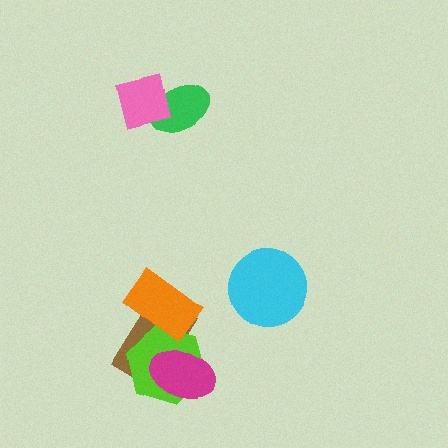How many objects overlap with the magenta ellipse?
2 objects overlap with the magenta ellipse.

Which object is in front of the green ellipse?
The pink square is in front of the green ellipse.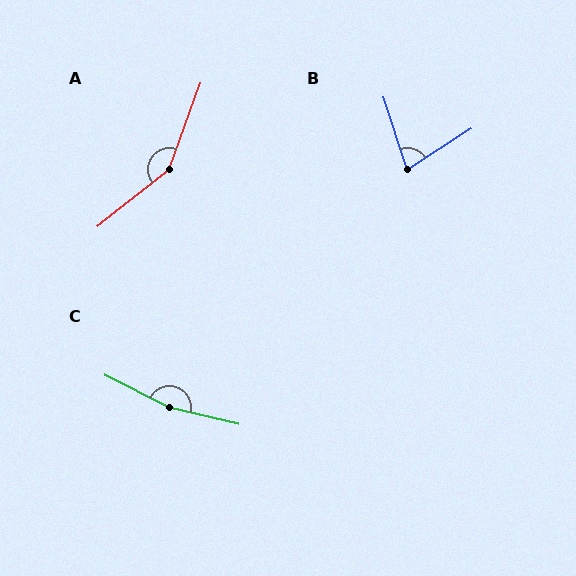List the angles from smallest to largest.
B (75°), A (148°), C (166°).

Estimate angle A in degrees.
Approximately 148 degrees.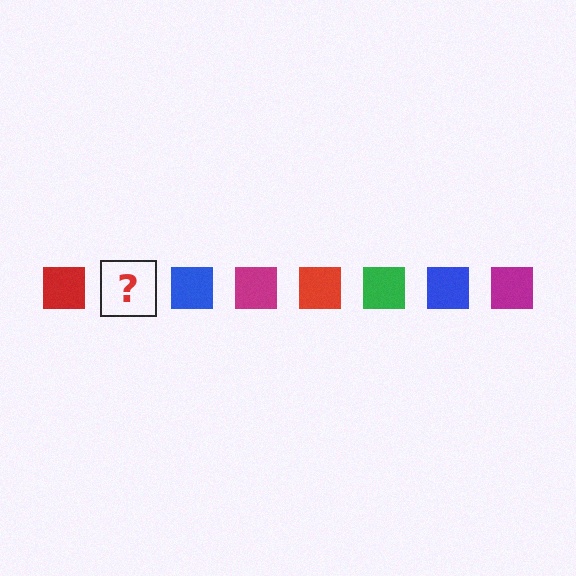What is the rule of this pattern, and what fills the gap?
The rule is that the pattern cycles through red, green, blue, magenta squares. The gap should be filled with a green square.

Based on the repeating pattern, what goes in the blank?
The blank should be a green square.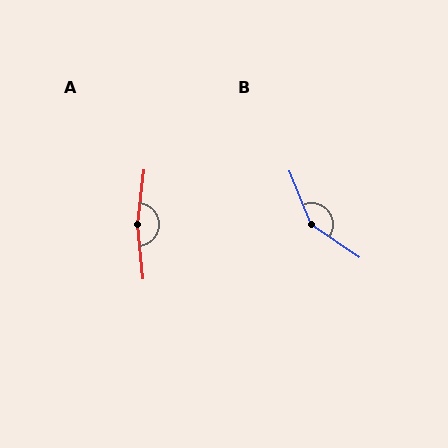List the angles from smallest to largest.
B (146°), A (167°).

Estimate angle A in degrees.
Approximately 167 degrees.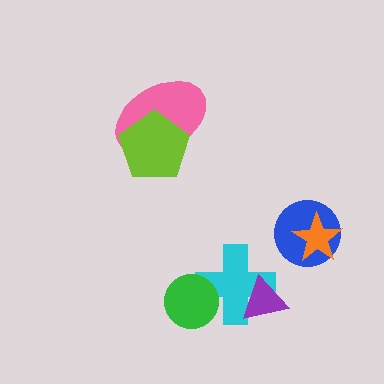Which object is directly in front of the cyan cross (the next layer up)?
The purple triangle is directly in front of the cyan cross.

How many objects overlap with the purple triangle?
1 object overlaps with the purple triangle.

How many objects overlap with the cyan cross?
2 objects overlap with the cyan cross.